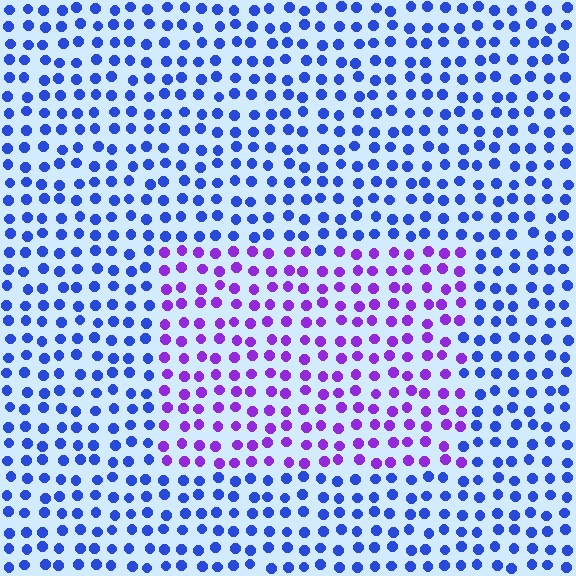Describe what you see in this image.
The image is filled with small blue elements in a uniform arrangement. A rectangle-shaped region is visible where the elements are tinted to a slightly different hue, forming a subtle color boundary.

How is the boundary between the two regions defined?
The boundary is defined purely by a slight shift in hue (about 47 degrees). Spacing, size, and orientation are identical on both sides.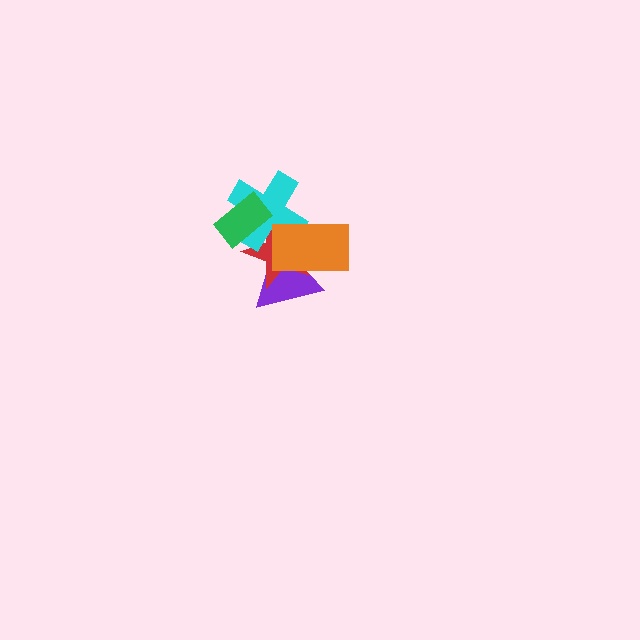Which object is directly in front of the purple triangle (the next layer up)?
The red star is directly in front of the purple triangle.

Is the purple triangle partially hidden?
Yes, it is partially covered by another shape.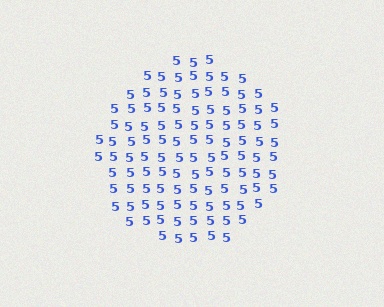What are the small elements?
The small elements are digit 5's.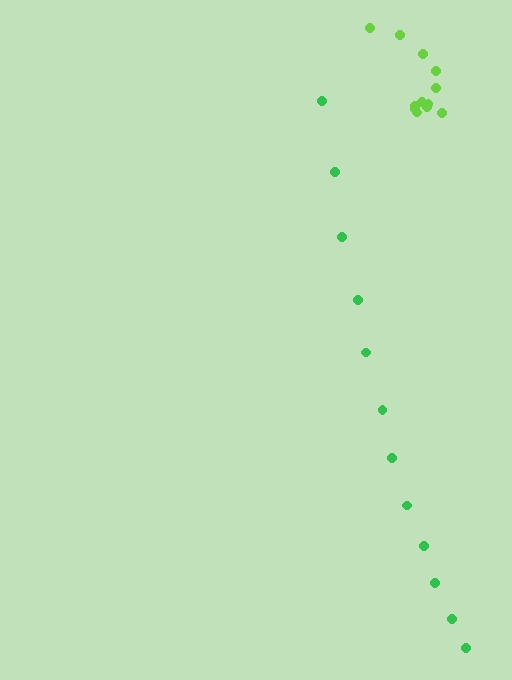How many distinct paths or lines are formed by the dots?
There are 2 distinct paths.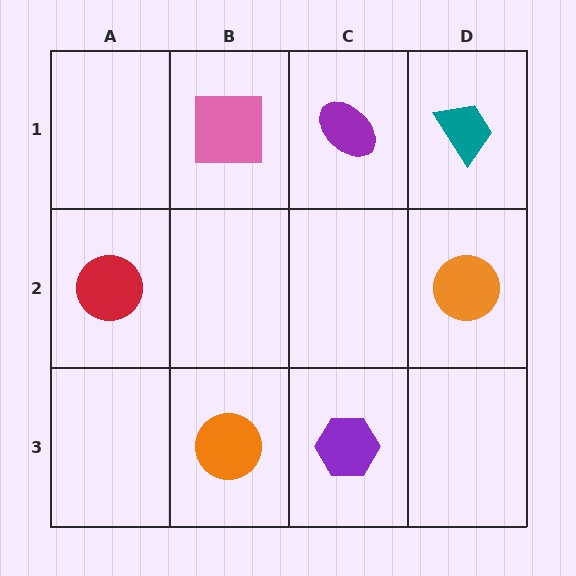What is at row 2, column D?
An orange circle.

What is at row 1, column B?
A pink square.